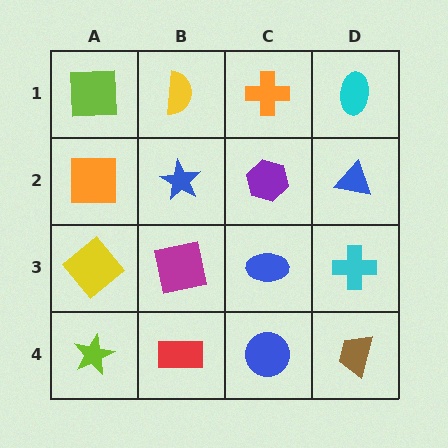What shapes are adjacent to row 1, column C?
A purple hexagon (row 2, column C), a yellow semicircle (row 1, column B), a cyan ellipse (row 1, column D).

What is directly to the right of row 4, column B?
A blue circle.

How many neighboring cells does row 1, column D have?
2.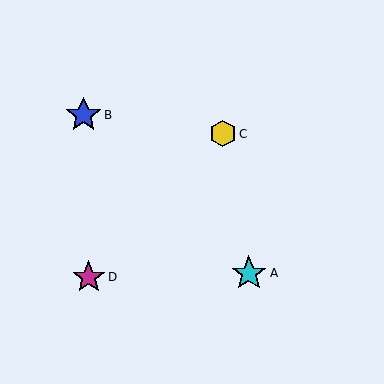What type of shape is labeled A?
Shape A is a cyan star.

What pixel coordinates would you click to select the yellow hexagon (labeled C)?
Click at (223, 134) to select the yellow hexagon C.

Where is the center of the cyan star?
The center of the cyan star is at (249, 274).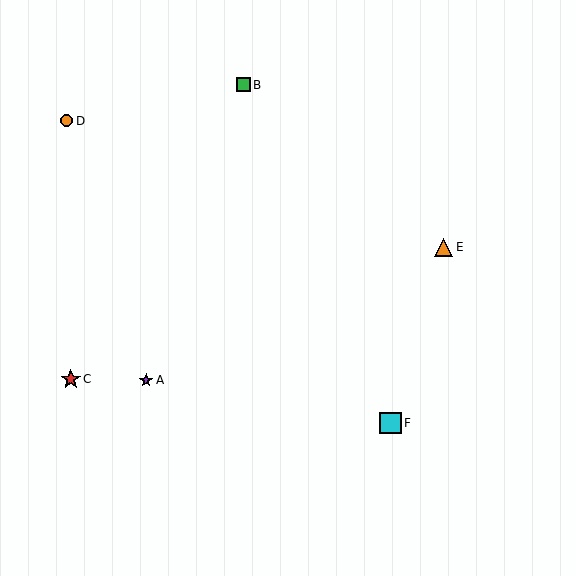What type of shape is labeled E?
Shape E is an orange triangle.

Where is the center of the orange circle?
The center of the orange circle is at (67, 121).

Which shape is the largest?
The cyan square (labeled F) is the largest.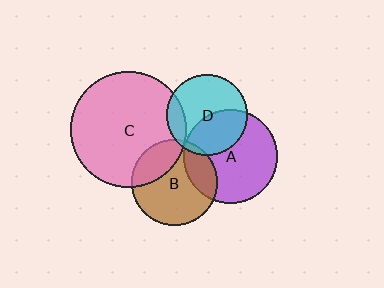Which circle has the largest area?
Circle C (pink).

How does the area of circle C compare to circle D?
Approximately 2.1 times.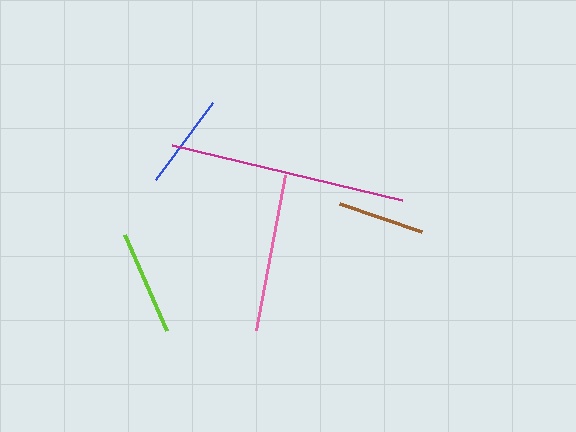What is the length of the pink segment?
The pink segment is approximately 158 pixels long.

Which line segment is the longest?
The magenta line is the longest at approximately 237 pixels.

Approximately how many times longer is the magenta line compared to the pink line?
The magenta line is approximately 1.5 times the length of the pink line.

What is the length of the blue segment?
The blue segment is approximately 95 pixels long.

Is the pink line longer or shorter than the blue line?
The pink line is longer than the blue line.